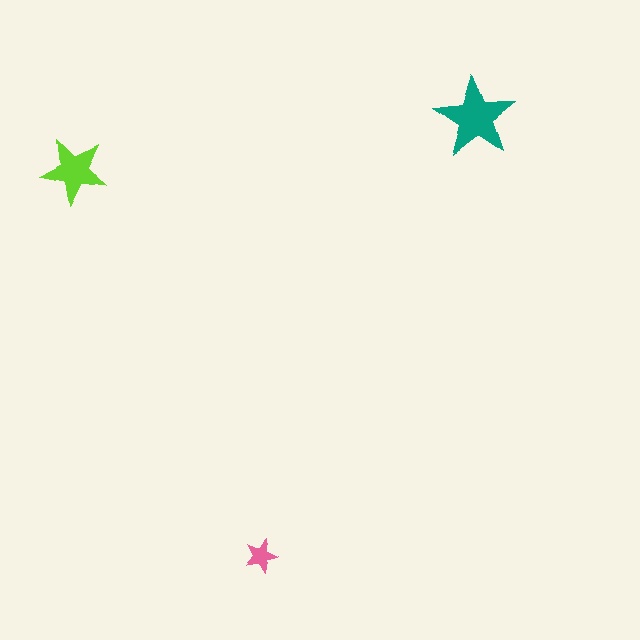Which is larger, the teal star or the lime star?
The teal one.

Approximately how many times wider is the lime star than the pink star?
About 2 times wider.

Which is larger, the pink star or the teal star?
The teal one.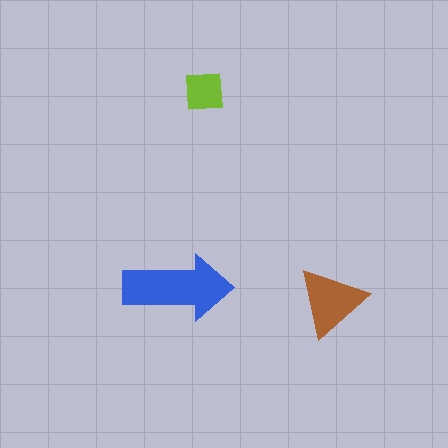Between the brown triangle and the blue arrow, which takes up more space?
The blue arrow.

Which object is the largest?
The blue arrow.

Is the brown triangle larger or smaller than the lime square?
Larger.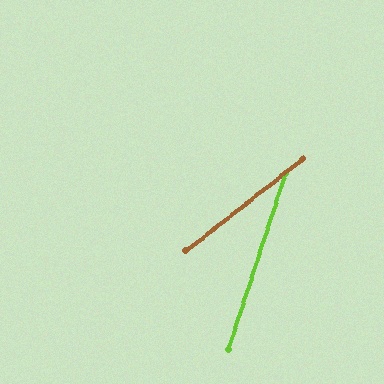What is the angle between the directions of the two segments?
Approximately 34 degrees.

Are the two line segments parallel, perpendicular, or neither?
Neither parallel nor perpendicular — they differ by about 34°.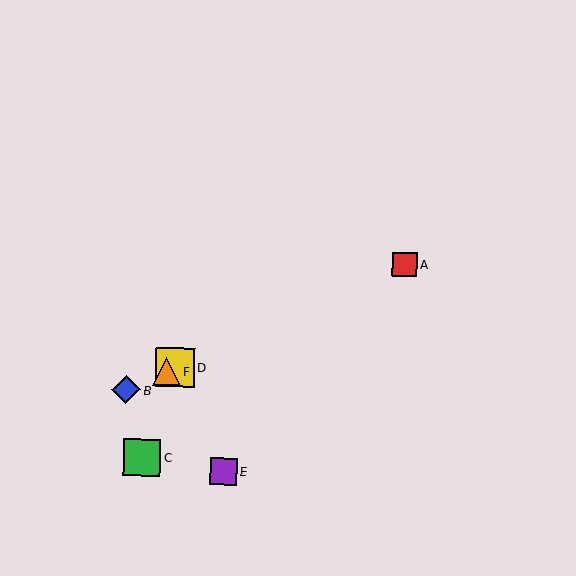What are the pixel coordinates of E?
Object E is at (223, 471).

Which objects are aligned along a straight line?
Objects A, B, D, F are aligned along a straight line.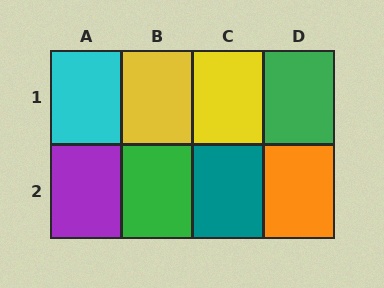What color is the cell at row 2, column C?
Teal.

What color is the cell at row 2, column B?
Green.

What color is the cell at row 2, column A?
Purple.